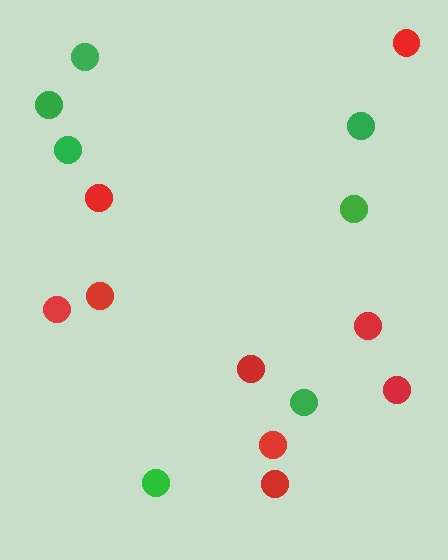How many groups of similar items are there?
There are 2 groups: one group of green circles (7) and one group of red circles (9).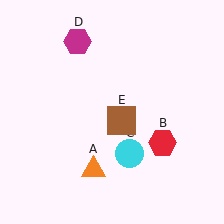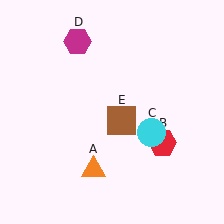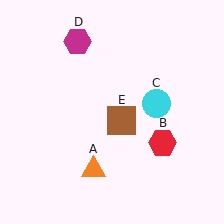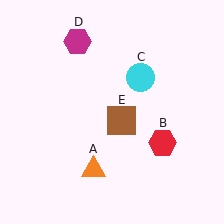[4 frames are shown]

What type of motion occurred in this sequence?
The cyan circle (object C) rotated counterclockwise around the center of the scene.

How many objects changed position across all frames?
1 object changed position: cyan circle (object C).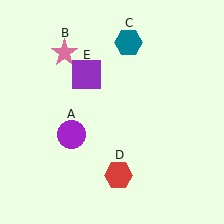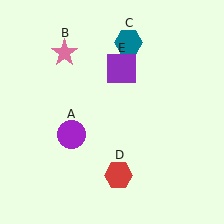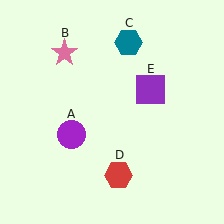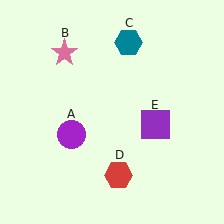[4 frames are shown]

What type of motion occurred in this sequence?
The purple square (object E) rotated clockwise around the center of the scene.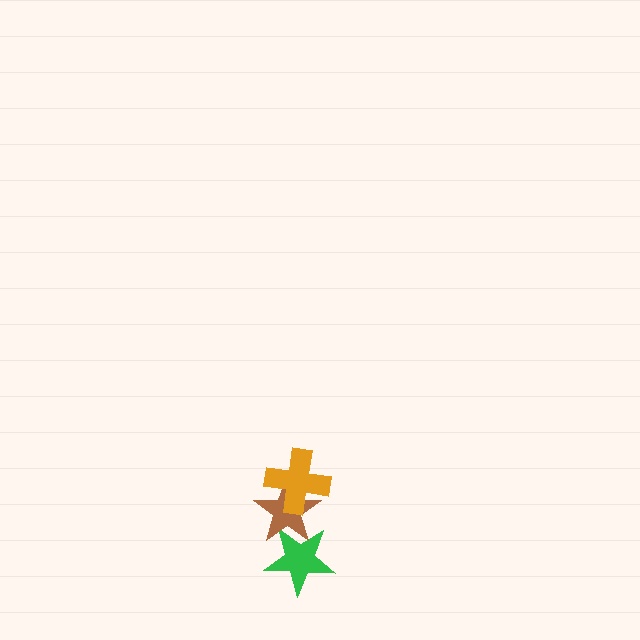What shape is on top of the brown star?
The orange cross is on top of the brown star.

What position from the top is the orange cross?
The orange cross is 1st from the top.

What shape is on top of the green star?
The brown star is on top of the green star.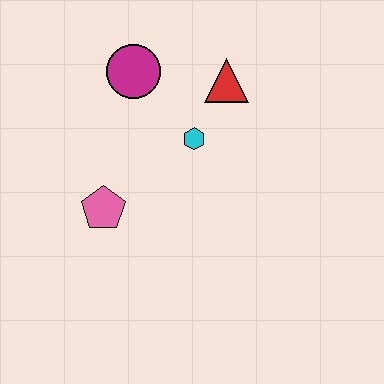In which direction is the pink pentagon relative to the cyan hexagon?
The pink pentagon is to the left of the cyan hexagon.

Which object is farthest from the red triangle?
The pink pentagon is farthest from the red triangle.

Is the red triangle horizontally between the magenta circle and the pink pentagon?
No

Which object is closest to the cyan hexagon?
The red triangle is closest to the cyan hexagon.